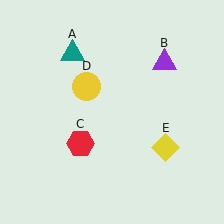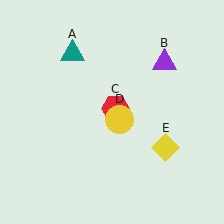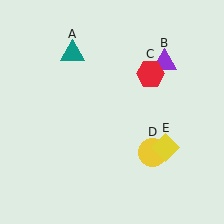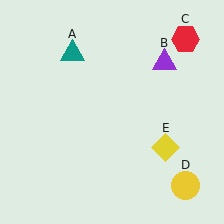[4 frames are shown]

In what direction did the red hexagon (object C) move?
The red hexagon (object C) moved up and to the right.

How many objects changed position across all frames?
2 objects changed position: red hexagon (object C), yellow circle (object D).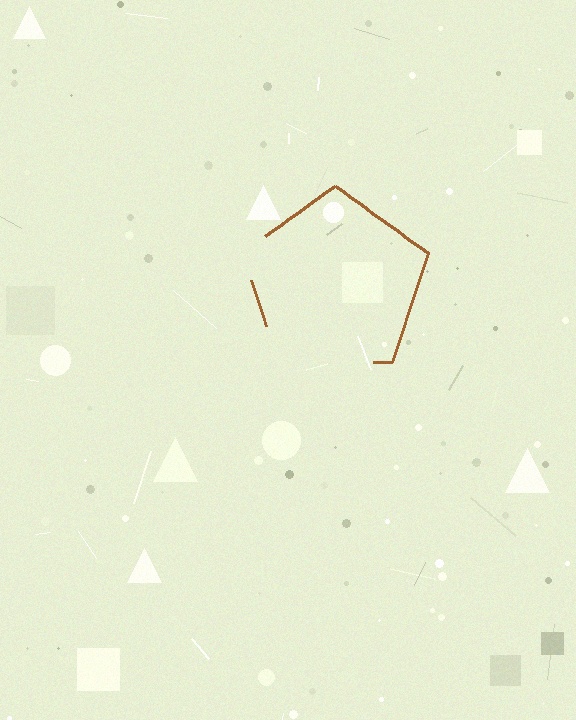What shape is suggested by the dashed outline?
The dashed outline suggests a pentagon.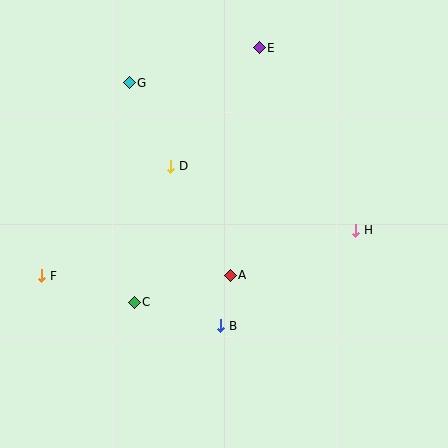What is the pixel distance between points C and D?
The distance between C and D is 141 pixels.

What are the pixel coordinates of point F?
Point F is at (42, 276).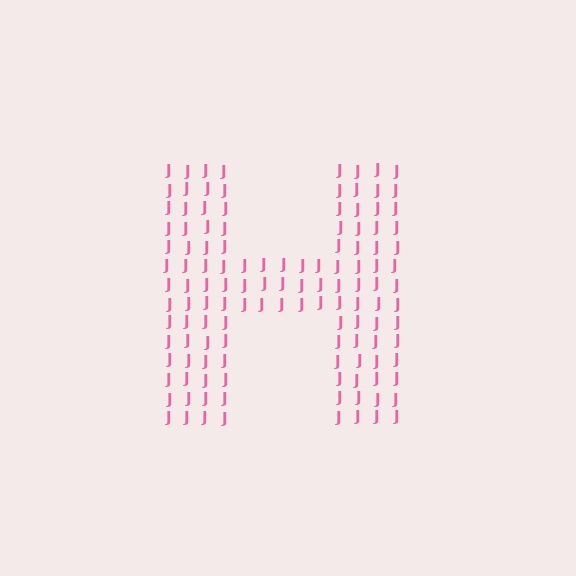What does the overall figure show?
The overall figure shows the letter H.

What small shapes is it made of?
It is made of small letter J's.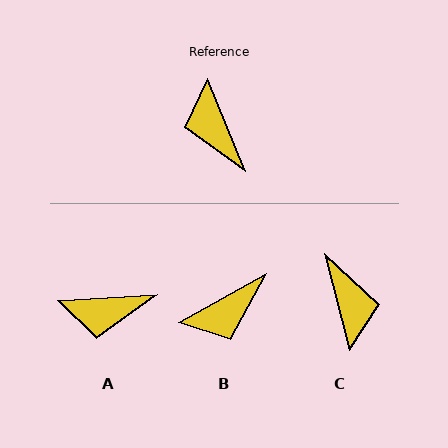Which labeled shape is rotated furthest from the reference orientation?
C, about 173 degrees away.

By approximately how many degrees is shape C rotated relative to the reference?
Approximately 173 degrees counter-clockwise.